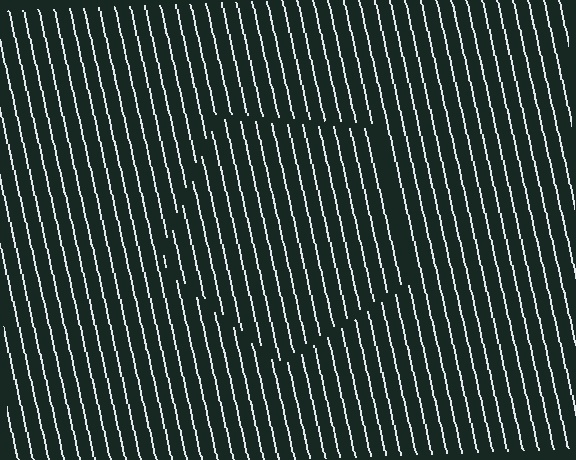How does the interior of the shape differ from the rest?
The interior of the shape contains the same grating, shifted by half a period — the contour is defined by the phase discontinuity where line-ends from the inner and outer gratings abut.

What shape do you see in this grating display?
An illusory pentagon. The interior of the shape contains the same grating, shifted by half a period — the contour is defined by the phase discontinuity where line-ends from the inner and outer gratings abut.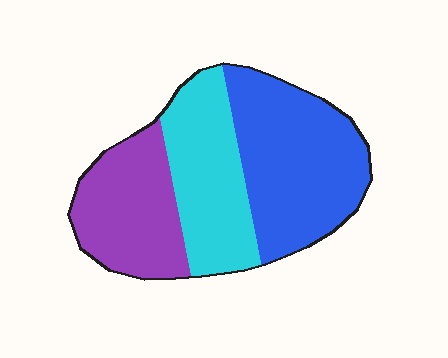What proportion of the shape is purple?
Purple covers around 30% of the shape.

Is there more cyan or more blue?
Blue.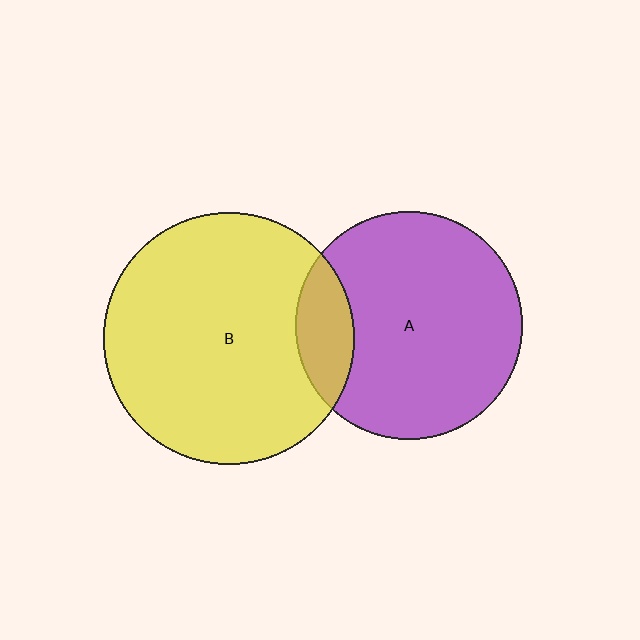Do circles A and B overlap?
Yes.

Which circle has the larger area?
Circle B (yellow).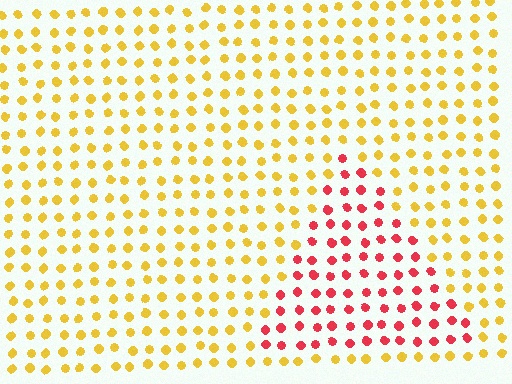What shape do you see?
I see a triangle.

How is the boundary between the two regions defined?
The boundary is defined purely by a slight shift in hue (about 56 degrees). Spacing, size, and orientation are identical on both sides.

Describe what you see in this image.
The image is filled with small yellow elements in a uniform arrangement. A triangle-shaped region is visible where the elements are tinted to a slightly different hue, forming a subtle color boundary.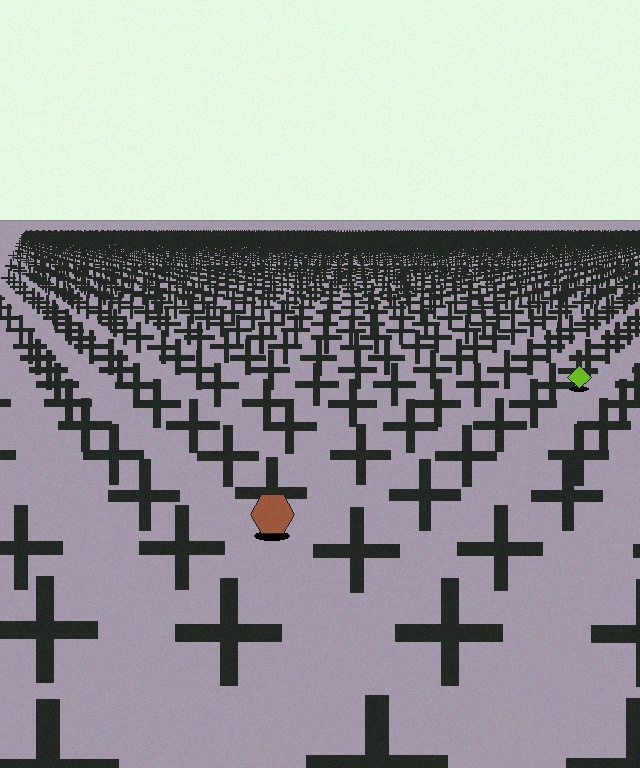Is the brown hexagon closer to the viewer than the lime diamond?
Yes. The brown hexagon is closer — you can tell from the texture gradient: the ground texture is coarser near it.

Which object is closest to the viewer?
The brown hexagon is closest. The texture marks near it are larger and more spread out.